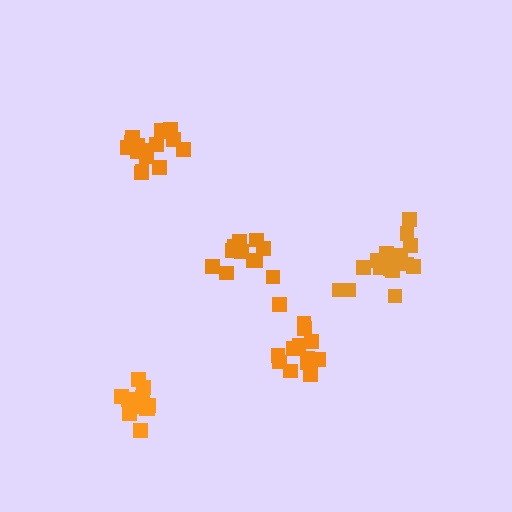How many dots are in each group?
Group 1: 14 dots, Group 2: 11 dots, Group 3: 16 dots, Group 4: 16 dots, Group 5: 11 dots (68 total).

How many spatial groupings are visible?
There are 5 spatial groupings.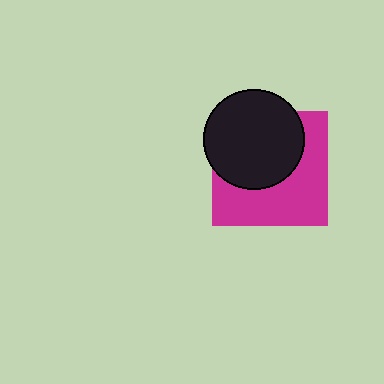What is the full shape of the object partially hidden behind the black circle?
The partially hidden object is a magenta square.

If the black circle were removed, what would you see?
You would see the complete magenta square.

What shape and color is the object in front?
The object in front is a black circle.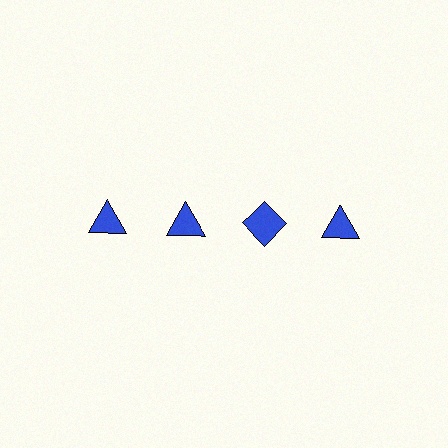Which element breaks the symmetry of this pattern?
The blue diamond in the top row, center column breaks the symmetry. All other shapes are blue triangles.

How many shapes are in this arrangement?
There are 4 shapes arranged in a grid pattern.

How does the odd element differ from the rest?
It has a different shape: diamond instead of triangle.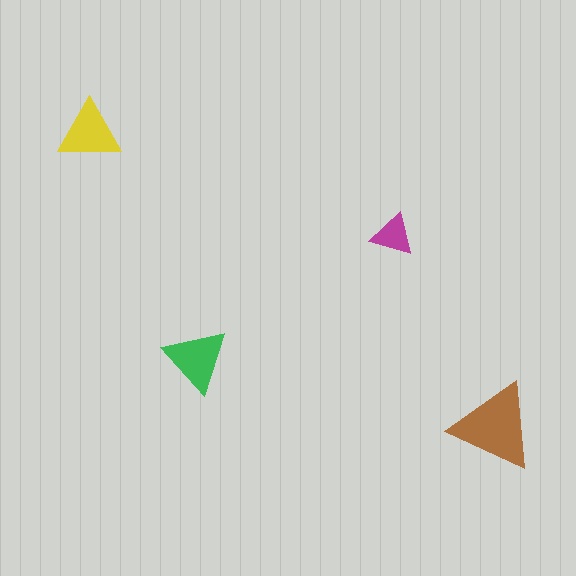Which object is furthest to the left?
The yellow triangle is leftmost.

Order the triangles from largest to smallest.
the brown one, the green one, the yellow one, the magenta one.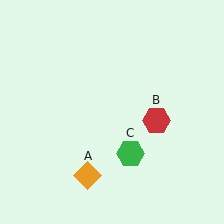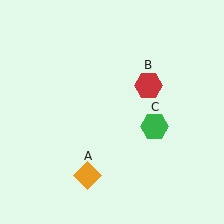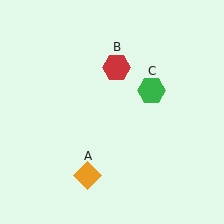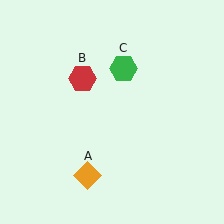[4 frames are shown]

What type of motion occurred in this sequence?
The red hexagon (object B), green hexagon (object C) rotated counterclockwise around the center of the scene.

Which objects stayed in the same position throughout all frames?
Orange diamond (object A) remained stationary.